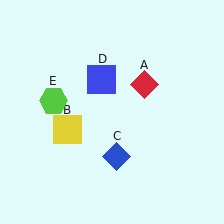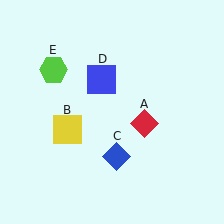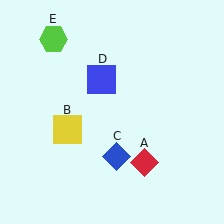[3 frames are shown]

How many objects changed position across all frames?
2 objects changed position: red diamond (object A), lime hexagon (object E).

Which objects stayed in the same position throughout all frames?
Yellow square (object B) and blue diamond (object C) and blue square (object D) remained stationary.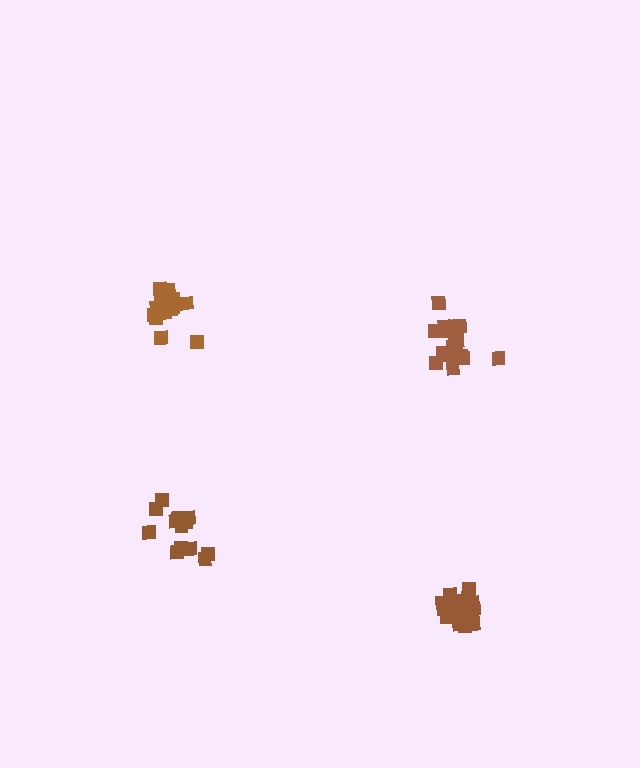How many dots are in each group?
Group 1: 20 dots, Group 2: 17 dots, Group 3: 15 dots, Group 4: 20 dots (72 total).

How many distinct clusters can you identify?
There are 4 distinct clusters.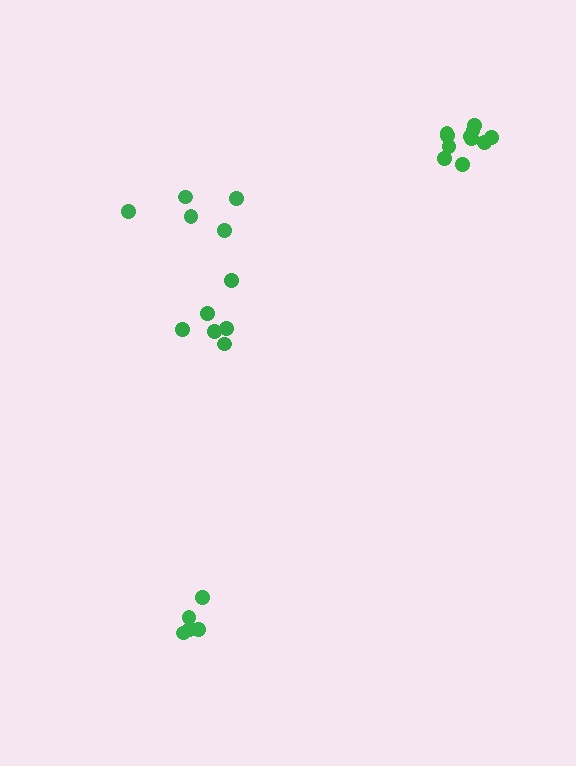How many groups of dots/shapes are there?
There are 4 groups.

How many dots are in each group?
Group 1: 11 dots, Group 2: 5 dots, Group 3: 6 dots, Group 4: 5 dots (27 total).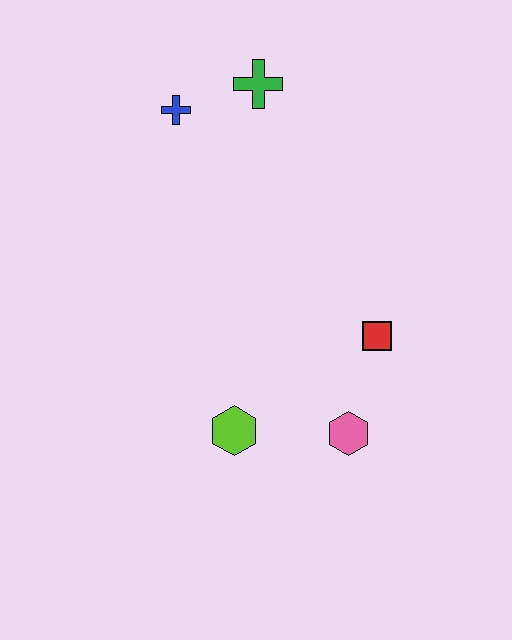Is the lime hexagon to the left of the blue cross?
No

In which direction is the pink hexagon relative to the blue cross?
The pink hexagon is below the blue cross.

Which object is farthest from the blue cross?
The pink hexagon is farthest from the blue cross.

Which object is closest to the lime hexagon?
The pink hexagon is closest to the lime hexagon.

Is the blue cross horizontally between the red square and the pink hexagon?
No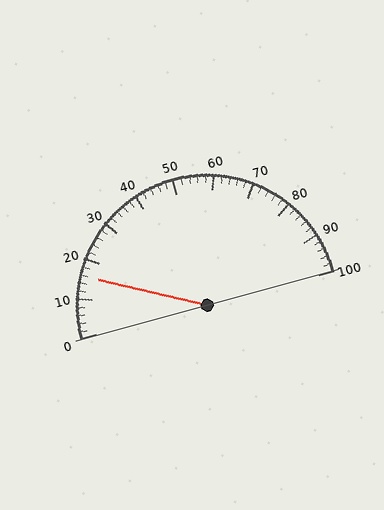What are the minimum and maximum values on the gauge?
The gauge ranges from 0 to 100.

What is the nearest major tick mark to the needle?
The nearest major tick mark is 20.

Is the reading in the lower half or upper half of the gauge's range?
The reading is in the lower half of the range (0 to 100).